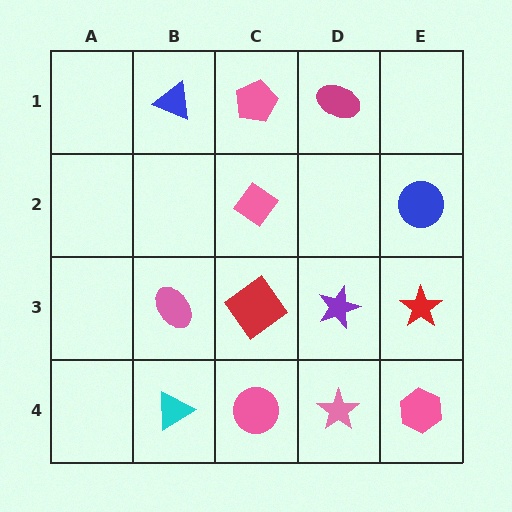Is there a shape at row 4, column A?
No, that cell is empty.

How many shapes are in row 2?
2 shapes.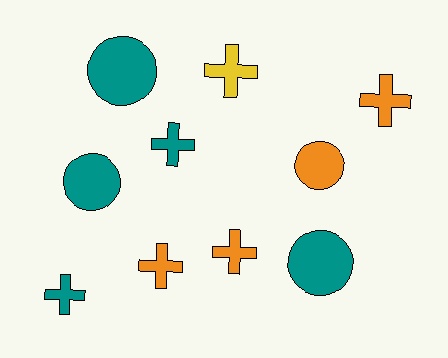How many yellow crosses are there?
There is 1 yellow cross.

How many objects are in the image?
There are 10 objects.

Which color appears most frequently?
Teal, with 5 objects.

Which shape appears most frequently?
Cross, with 6 objects.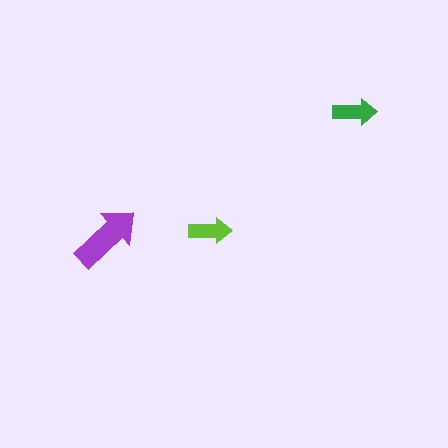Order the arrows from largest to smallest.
the purple one, the green one, the lime one.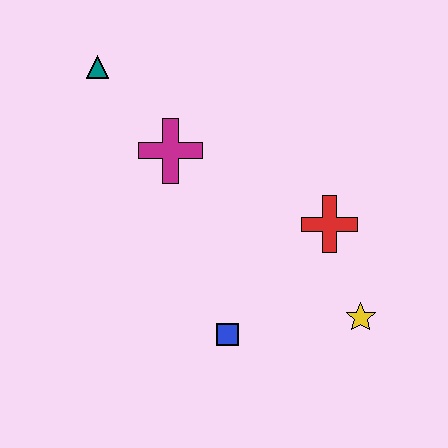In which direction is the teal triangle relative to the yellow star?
The teal triangle is to the left of the yellow star.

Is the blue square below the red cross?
Yes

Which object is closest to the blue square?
The yellow star is closest to the blue square.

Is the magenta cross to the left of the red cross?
Yes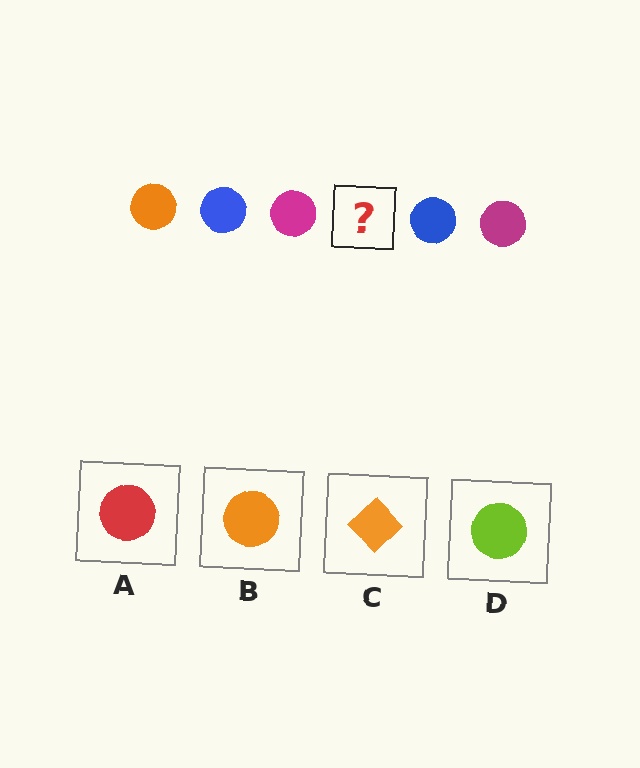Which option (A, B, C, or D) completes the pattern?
B.